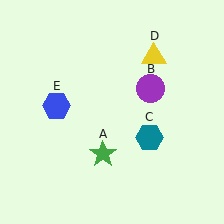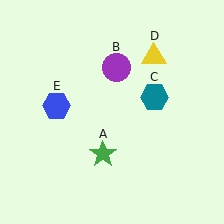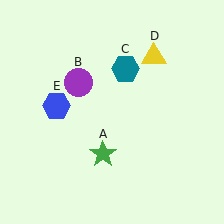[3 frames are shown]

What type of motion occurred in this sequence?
The purple circle (object B), teal hexagon (object C) rotated counterclockwise around the center of the scene.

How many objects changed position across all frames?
2 objects changed position: purple circle (object B), teal hexagon (object C).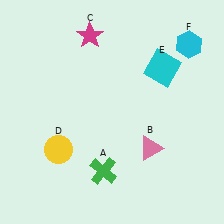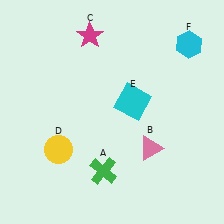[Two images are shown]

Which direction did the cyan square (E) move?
The cyan square (E) moved down.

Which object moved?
The cyan square (E) moved down.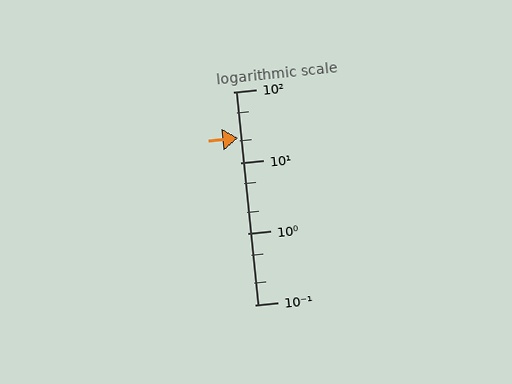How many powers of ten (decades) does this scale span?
The scale spans 3 decades, from 0.1 to 100.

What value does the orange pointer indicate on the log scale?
The pointer indicates approximately 22.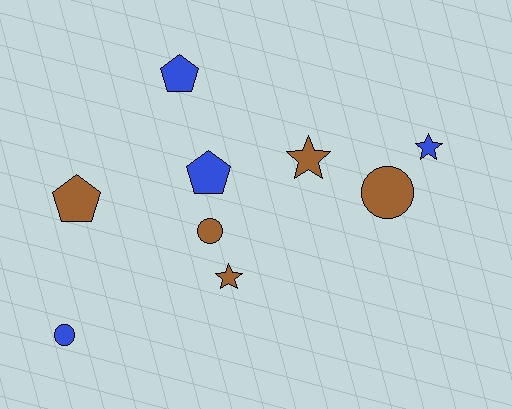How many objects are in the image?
There are 9 objects.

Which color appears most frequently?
Brown, with 5 objects.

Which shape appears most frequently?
Pentagon, with 3 objects.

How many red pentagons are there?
There are no red pentagons.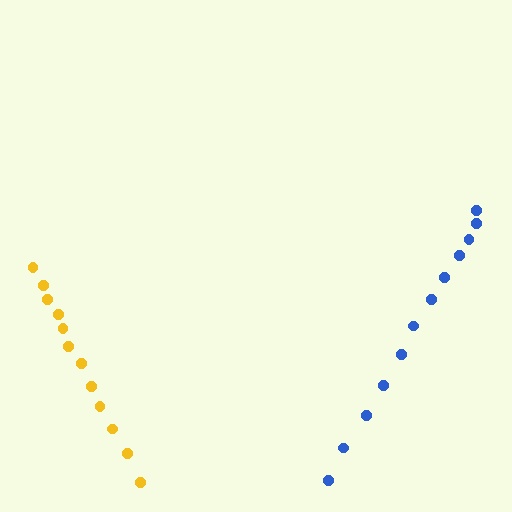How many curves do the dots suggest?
There are 2 distinct paths.